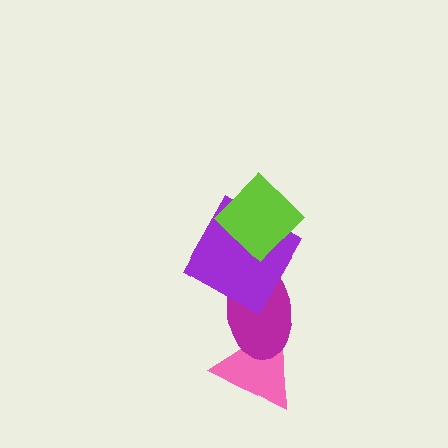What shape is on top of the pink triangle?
The magenta ellipse is on top of the pink triangle.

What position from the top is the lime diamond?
The lime diamond is 1st from the top.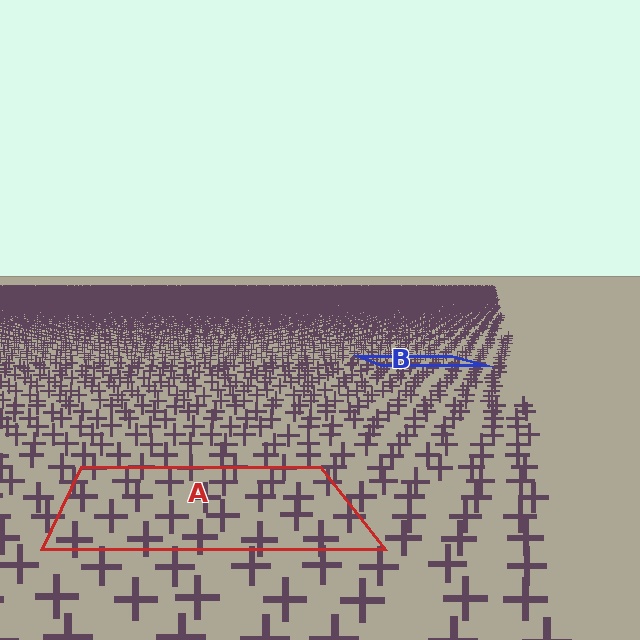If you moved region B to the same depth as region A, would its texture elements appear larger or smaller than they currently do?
They would appear larger. At a closer depth, the same texture elements are projected at a bigger on-screen size.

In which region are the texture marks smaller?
The texture marks are smaller in region B, because it is farther away.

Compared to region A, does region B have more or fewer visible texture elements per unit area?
Region B has more texture elements per unit area — they are packed more densely because it is farther away.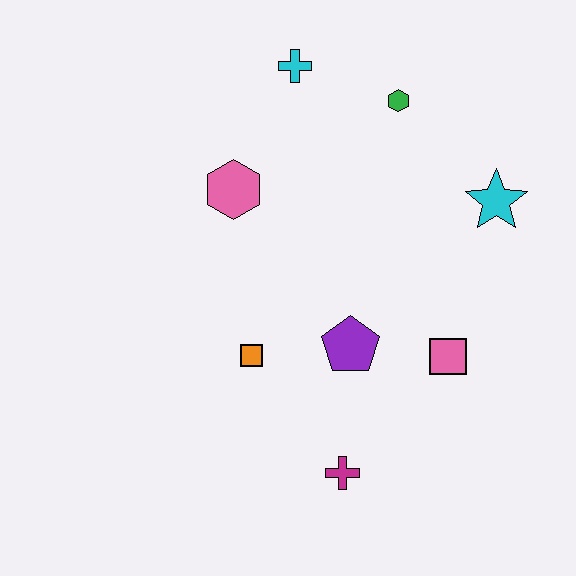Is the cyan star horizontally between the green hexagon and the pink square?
No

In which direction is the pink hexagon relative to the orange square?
The pink hexagon is above the orange square.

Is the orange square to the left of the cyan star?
Yes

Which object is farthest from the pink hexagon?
The magenta cross is farthest from the pink hexagon.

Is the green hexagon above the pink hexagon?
Yes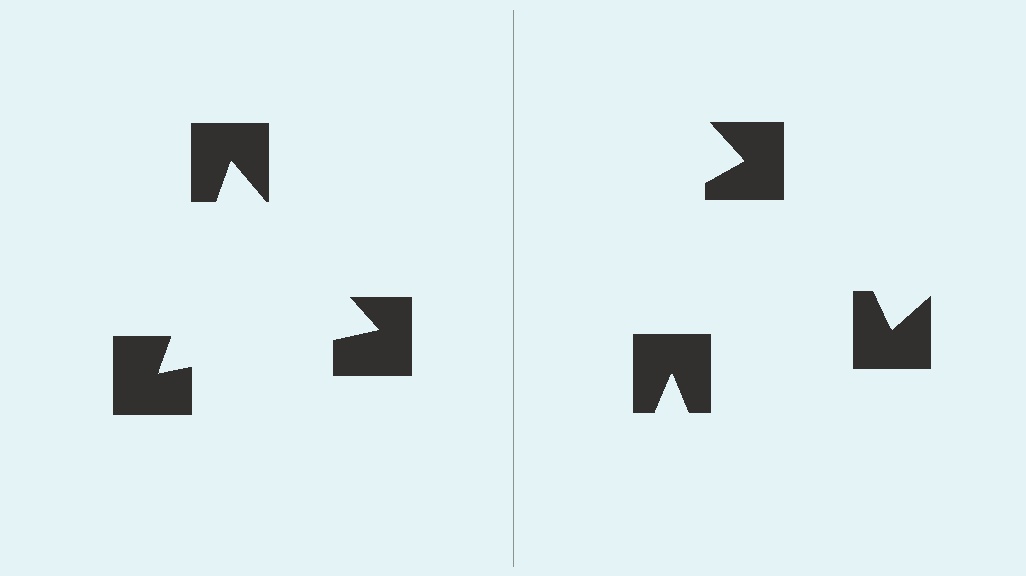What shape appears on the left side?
An illusory triangle.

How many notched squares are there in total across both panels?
6 — 3 on each side.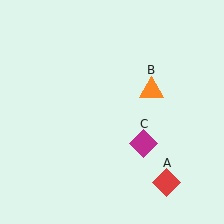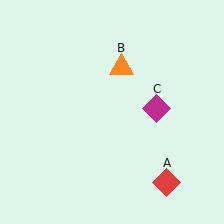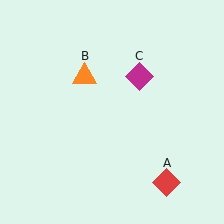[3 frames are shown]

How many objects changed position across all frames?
2 objects changed position: orange triangle (object B), magenta diamond (object C).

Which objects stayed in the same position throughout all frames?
Red diamond (object A) remained stationary.